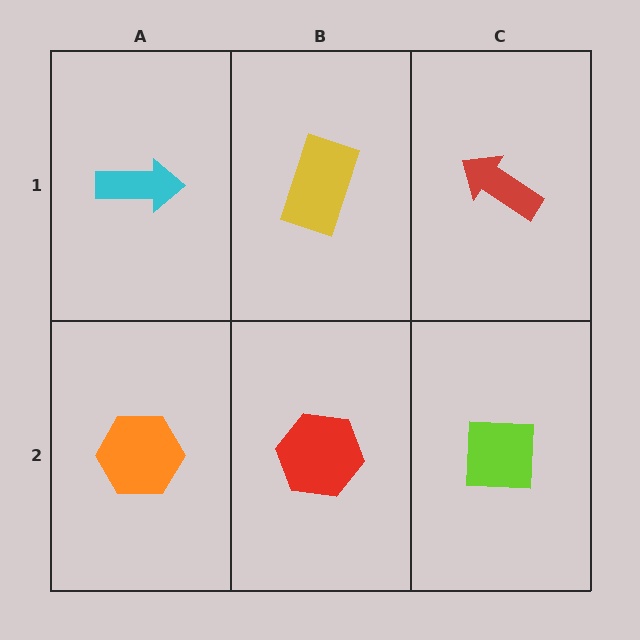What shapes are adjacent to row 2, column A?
A cyan arrow (row 1, column A), a red hexagon (row 2, column B).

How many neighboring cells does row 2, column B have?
3.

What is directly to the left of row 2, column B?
An orange hexagon.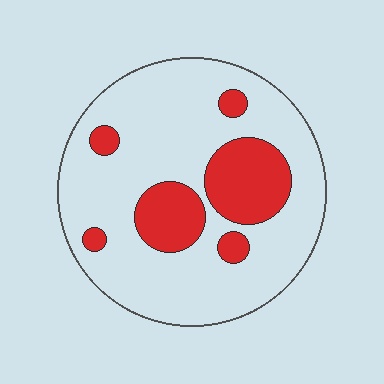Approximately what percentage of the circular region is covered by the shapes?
Approximately 25%.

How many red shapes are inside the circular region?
6.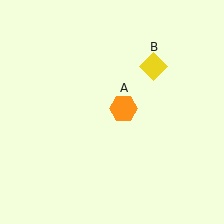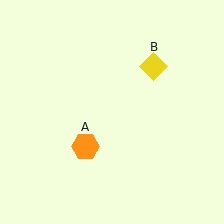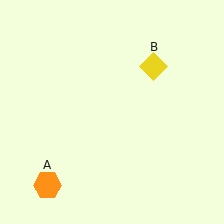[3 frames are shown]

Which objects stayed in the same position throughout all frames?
Yellow diamond (object B) remained stationary.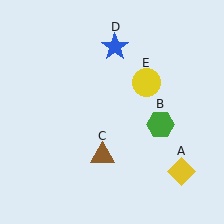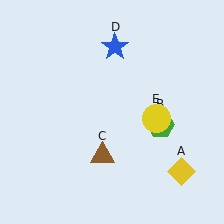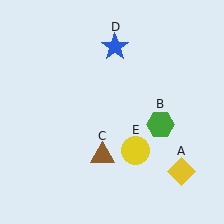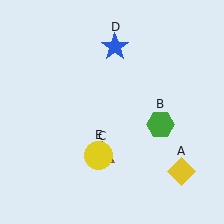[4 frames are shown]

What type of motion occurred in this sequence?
The yellow circle (object E) rotated clockwise around the center of the scene.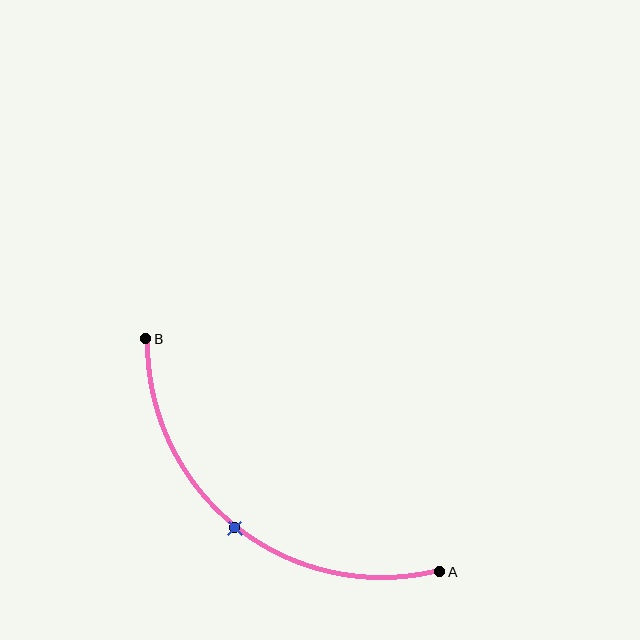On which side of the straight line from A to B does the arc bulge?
The arc bulges below and to the left of the straight line connecting A and B.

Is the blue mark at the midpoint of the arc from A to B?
Yes. The blue mark lies on the arc at equal arc-length from both A and B — it is the arc midpoint.